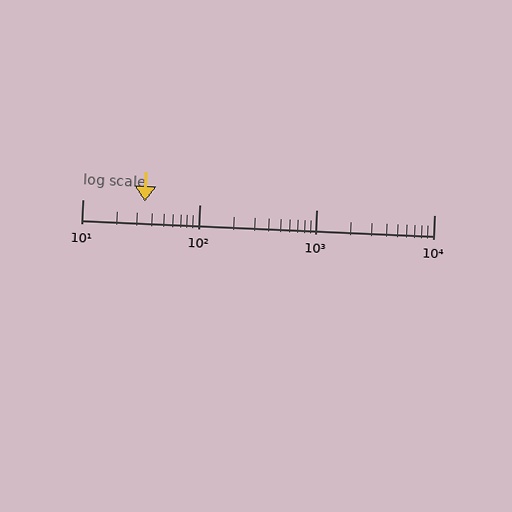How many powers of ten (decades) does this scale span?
The scale spans 3 decades, from 10 to 10000.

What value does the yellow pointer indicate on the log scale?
The pointer indicates approximately 34.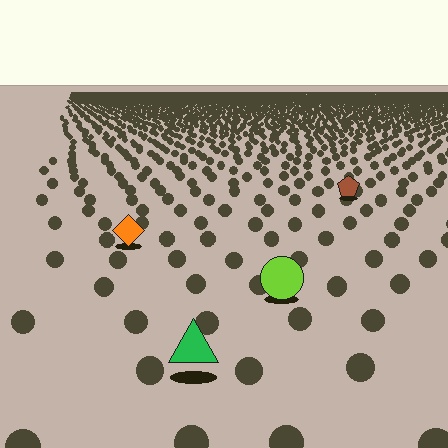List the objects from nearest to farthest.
From nearest to farthest: the green triangle, the lime circle, the orange diamond, the brown pentagon.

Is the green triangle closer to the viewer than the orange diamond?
Yes. The green triangle is closer — you can tell from the texture gradient: the ground texture is coarser near it.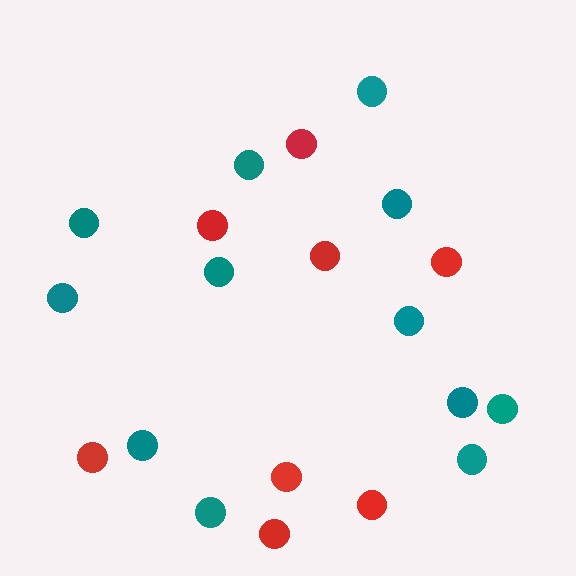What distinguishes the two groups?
There are 2 groups: one group of red circles (8) and one group of teal circles (12).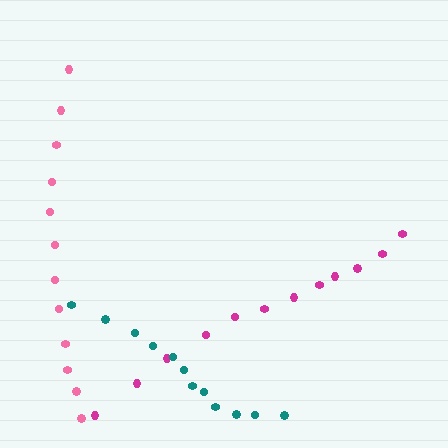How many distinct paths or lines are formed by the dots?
There are 3 distinct paths.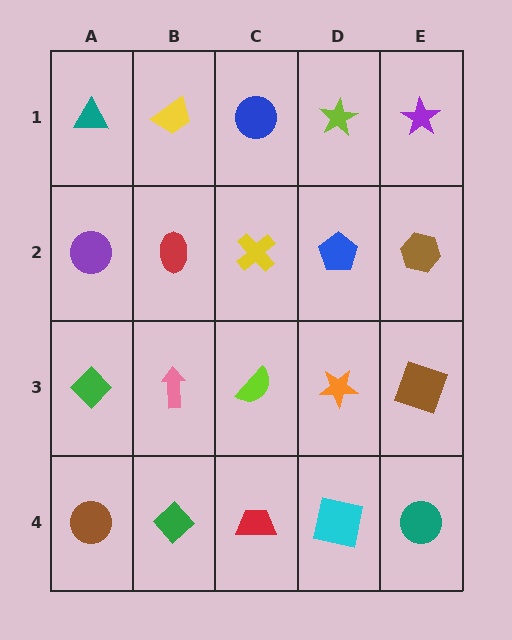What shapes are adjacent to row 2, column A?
A teal triangle (row 1, column A), a green diamond (row 3, column A), a red ellipse (row 2, column B).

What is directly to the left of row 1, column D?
A blue circle.